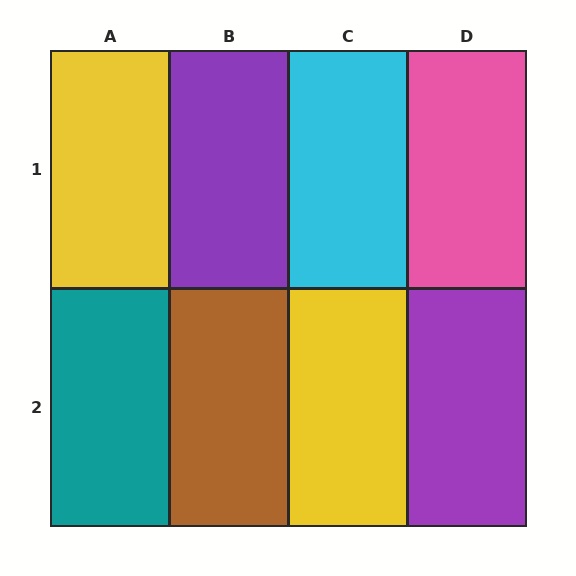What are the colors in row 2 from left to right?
Teal, brown, yellow, purple.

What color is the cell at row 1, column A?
Yellow.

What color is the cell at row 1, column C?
Cyan.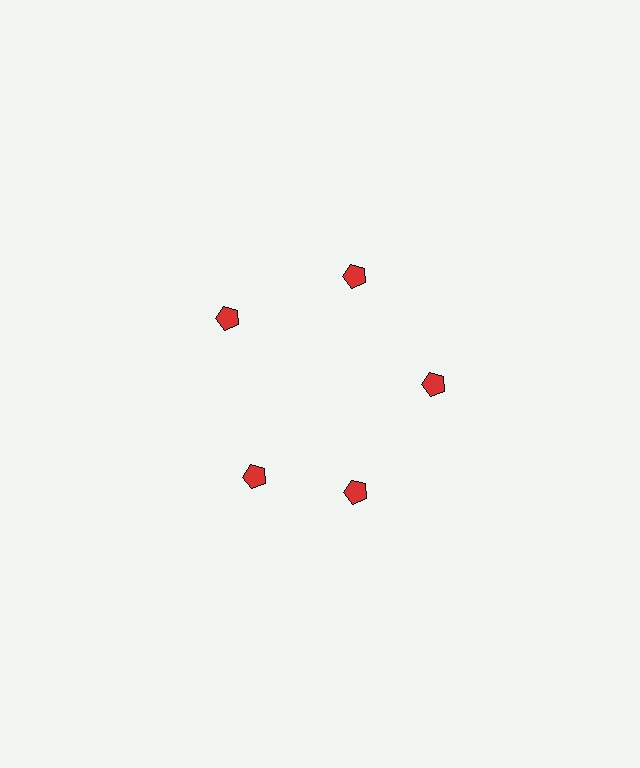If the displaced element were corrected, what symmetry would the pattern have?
It would have 5-fold rotational symmetry — the pattern would map onto itself every 72 degrees.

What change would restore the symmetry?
The symmetry would be restored by rotating it back into even spacing with its neighbors so that all 5 pentagons sit at equal angles and equal distance from the center.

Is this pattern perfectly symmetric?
No. The 5 red pentagons are arranged in a ring, but one element near the 8 o'clock position is rotated out of alignment along the ring, breaking the 5-fold rotational symmetry.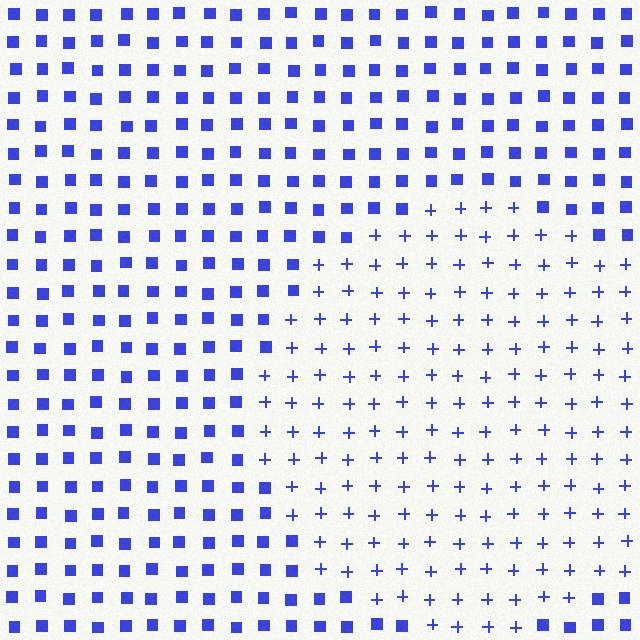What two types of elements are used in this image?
The image uses plus signs inside the circle region and squares outside it.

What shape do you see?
I see a circle.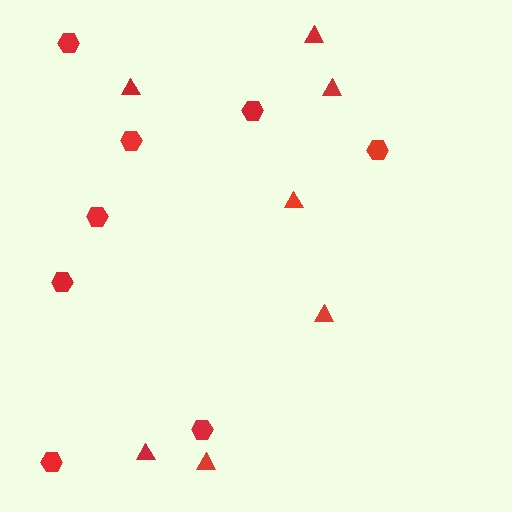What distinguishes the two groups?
There are 2 groups: one group of hexagons (8) and one group of triangles (7).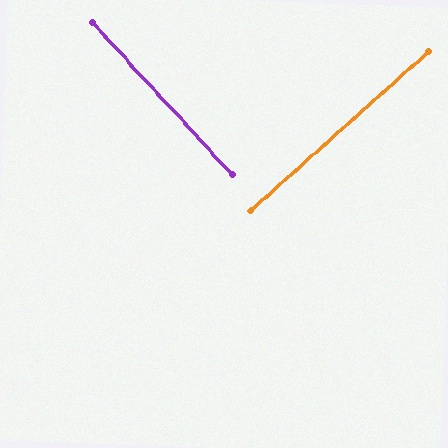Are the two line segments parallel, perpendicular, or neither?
Perpendicular — they meet at approximately 89°.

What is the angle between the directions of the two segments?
Approximately 89 degrees.